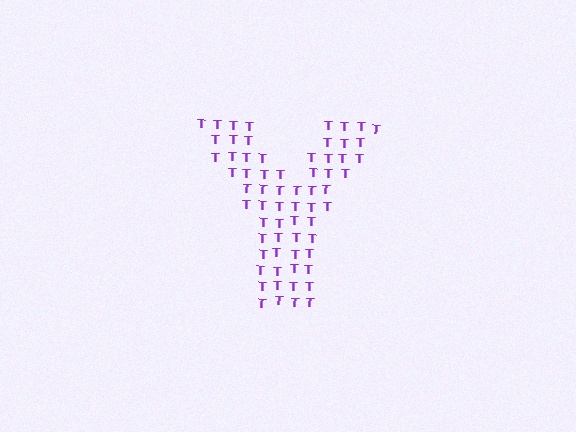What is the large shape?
The large shape is the letter Y.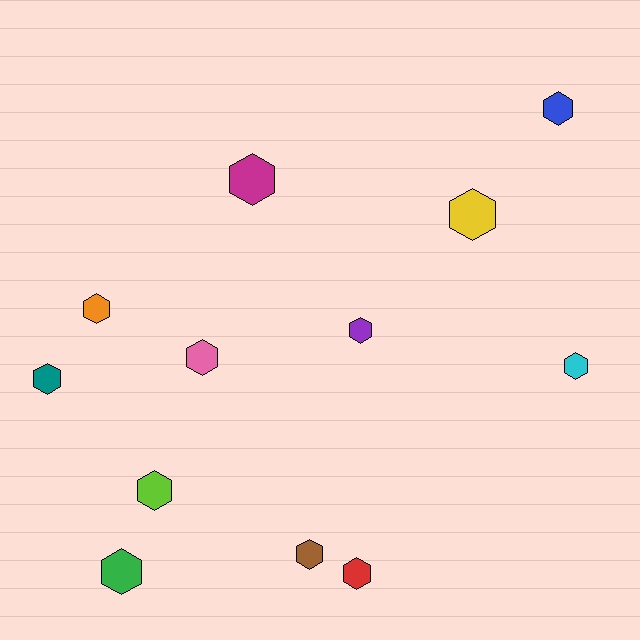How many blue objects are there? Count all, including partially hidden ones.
There is 1 blue object.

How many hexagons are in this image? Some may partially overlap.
There are 12 hexagons.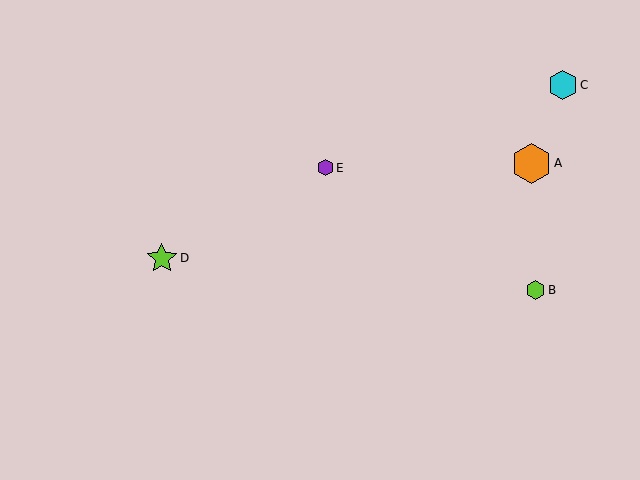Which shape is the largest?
The orange hexagon (labeled A) is the largest.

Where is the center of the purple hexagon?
The center of the purple hexagon is at (325, 168).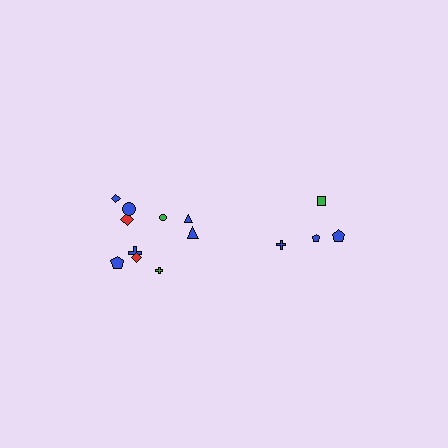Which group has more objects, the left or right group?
The left group.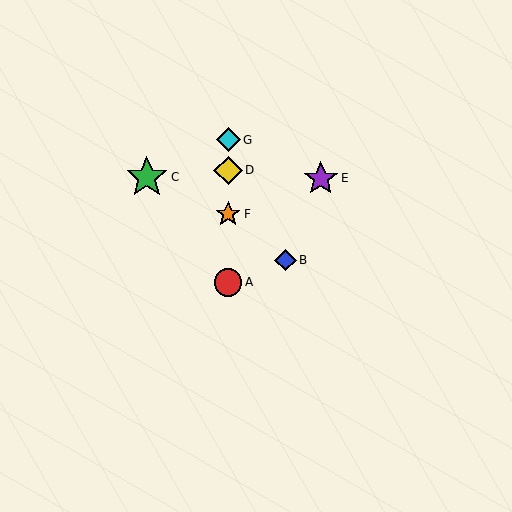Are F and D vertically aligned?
Yes, both are at x≈228.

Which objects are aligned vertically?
Objects A, D, F, G are aligned vertically.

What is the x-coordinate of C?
Object C is at x≈147.